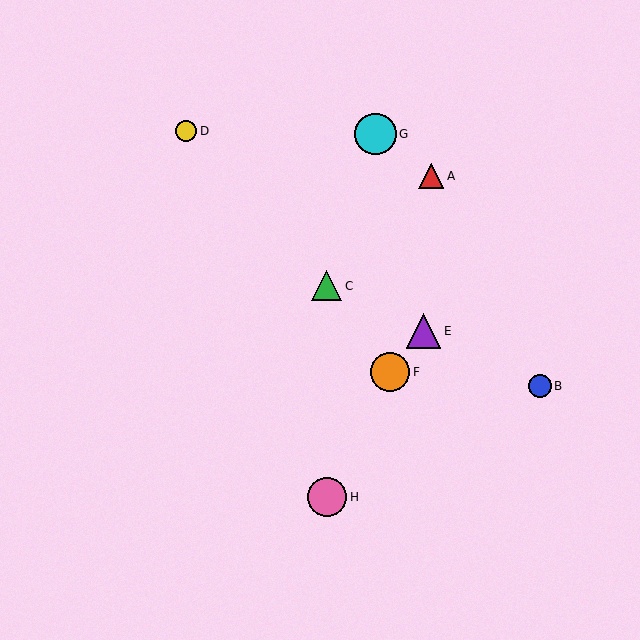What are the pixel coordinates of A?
Object A is at (431, 176).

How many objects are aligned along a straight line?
3 objects (B, C, E) are aligned along a straight line.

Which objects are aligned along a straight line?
Objects B, C, E are aligned along a straight line.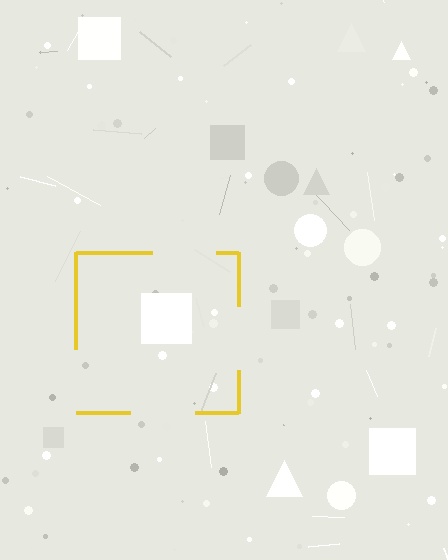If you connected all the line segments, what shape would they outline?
They would outline a square.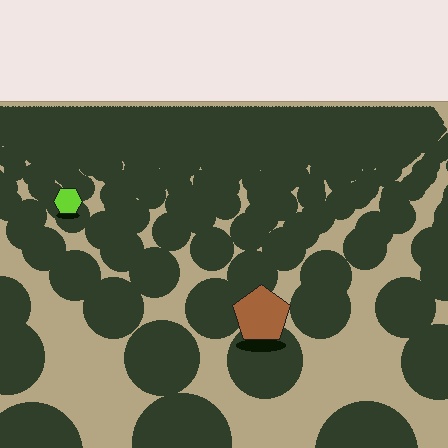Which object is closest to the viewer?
The brown pentagon is closest. The texture marks near it are larger and more spread out.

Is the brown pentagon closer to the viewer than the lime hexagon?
Yes. The brown pentagon is closer — you can tell from the texture gradient: the ground texture is coarser near it.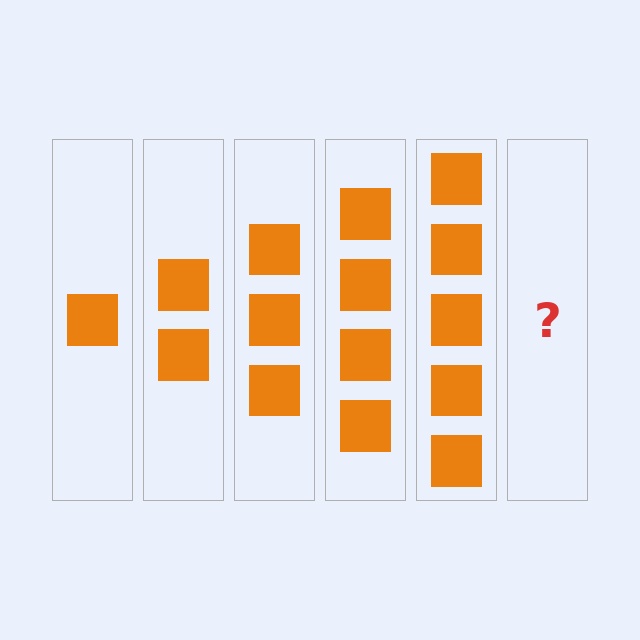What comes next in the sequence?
The next element should be 6 squares.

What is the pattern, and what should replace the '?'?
The pattern is that each step adds one more square. The '?' should be 6 squares.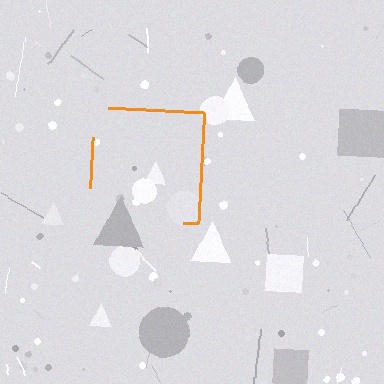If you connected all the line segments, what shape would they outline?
They would outline a square.